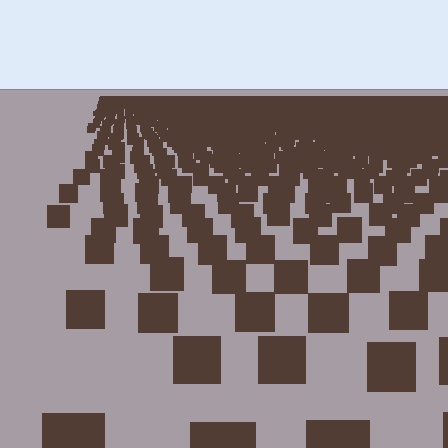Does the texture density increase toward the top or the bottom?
Density increases toward the top.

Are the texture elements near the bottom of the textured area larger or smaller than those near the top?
Larger. Near the bottom, elements are closer to the viewer and appear at a bigger on-screen size.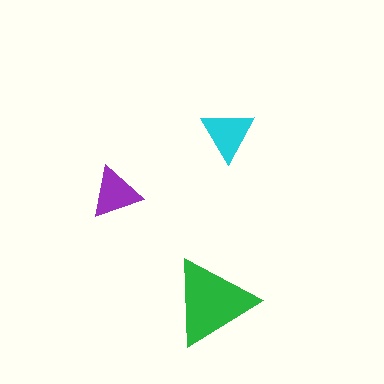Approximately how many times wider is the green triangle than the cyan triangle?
About 1.5 times wider.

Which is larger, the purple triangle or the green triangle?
The green one.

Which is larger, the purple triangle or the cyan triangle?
The cyan one.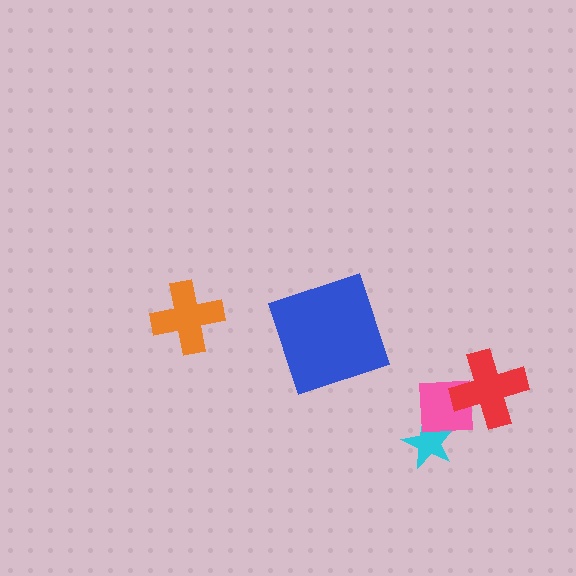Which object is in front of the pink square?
The red cross is in front of the pink square.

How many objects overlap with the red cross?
1 object overlaps with the red cross.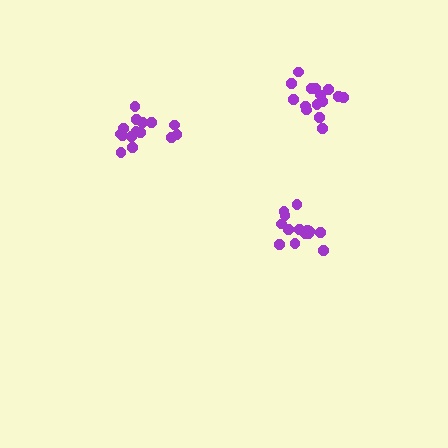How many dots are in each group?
Group 1: 15 dots, Group 2: 14 dots, Group 3: 15 dots (44 total).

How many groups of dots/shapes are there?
There are 3 groups.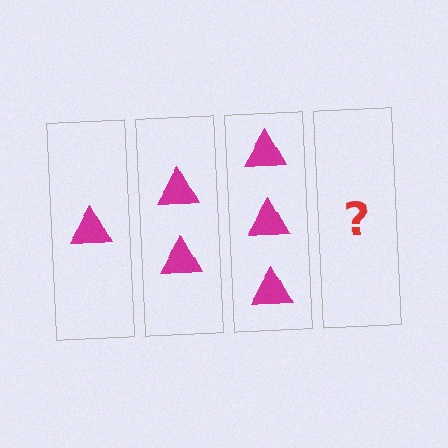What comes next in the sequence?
The next element should be 4 triangles.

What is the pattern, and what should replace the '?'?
The pattern is that each step adds one more triangle. The '?' should be 4 triangles.